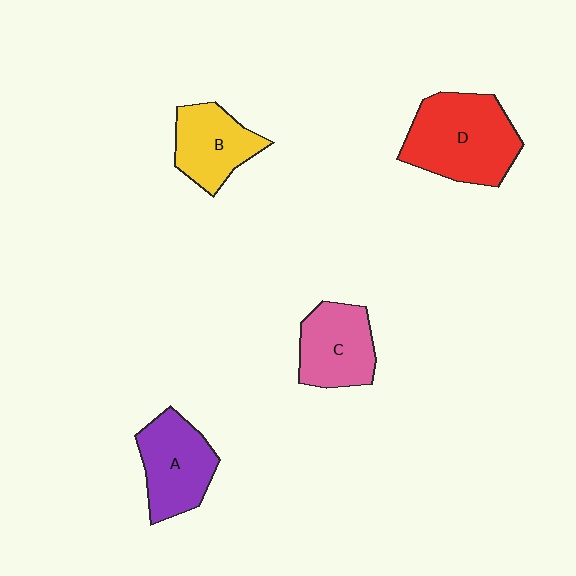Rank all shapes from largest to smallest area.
From largest to smallest: D (red), A (purple), C (pink), B (yellow).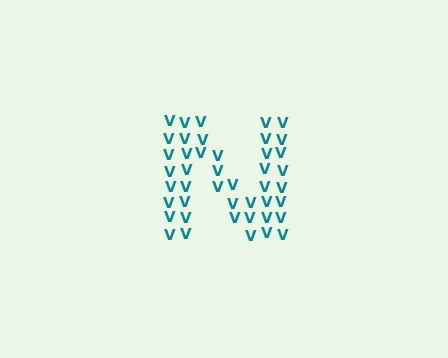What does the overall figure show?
The overall figure shows the letter N.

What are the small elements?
The small elements are letter V's.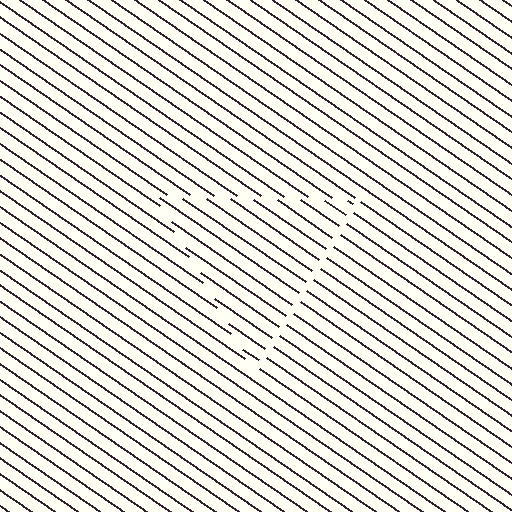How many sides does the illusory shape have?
3 sides — the line-ends trace a triangle.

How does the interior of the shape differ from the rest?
The interior of the shape contains the same grating, shifted by half a period — the contour is defined by the phase discontinuity where line-ends from the inner and outer gratings abut.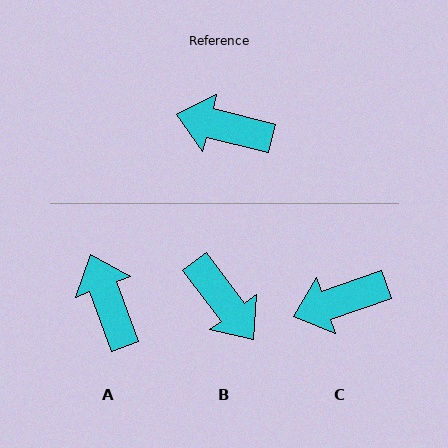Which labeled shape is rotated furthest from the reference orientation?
B, about 141 degrees away.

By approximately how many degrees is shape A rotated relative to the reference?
Approximately 55 degrees clockwise.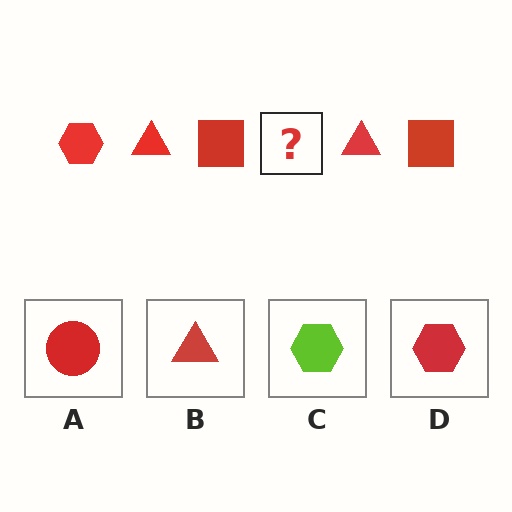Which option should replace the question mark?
Option D.